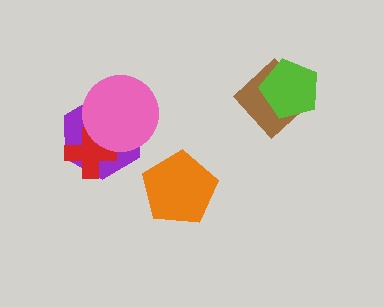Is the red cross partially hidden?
Yes, it is partially covered by another shape.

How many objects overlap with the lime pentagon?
1 object overlaps with the lime pentagon.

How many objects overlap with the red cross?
2 objects overlap with the red cross.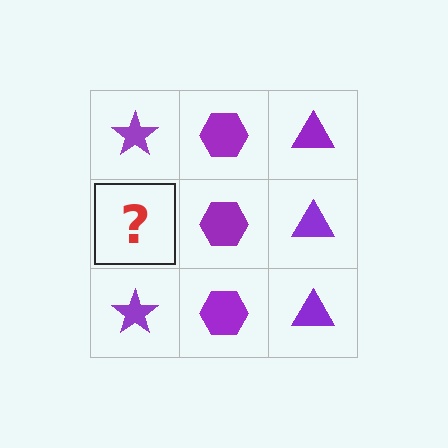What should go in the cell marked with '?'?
The missing cell should contain a purple star.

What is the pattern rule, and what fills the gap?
The rule is that each column has a consistent shape. The gap should be filled with a purple star.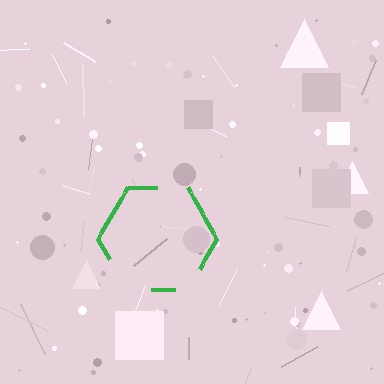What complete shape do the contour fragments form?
The contour fragments form a hexagon.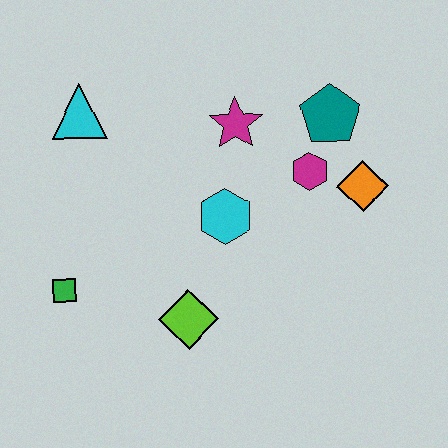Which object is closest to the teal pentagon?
The magenta hexagon is closest to the teal pentagon.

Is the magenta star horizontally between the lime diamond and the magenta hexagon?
Yes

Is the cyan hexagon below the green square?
No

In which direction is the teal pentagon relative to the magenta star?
The teal pentagon is to the right of the magenta star.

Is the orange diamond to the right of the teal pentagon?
Yes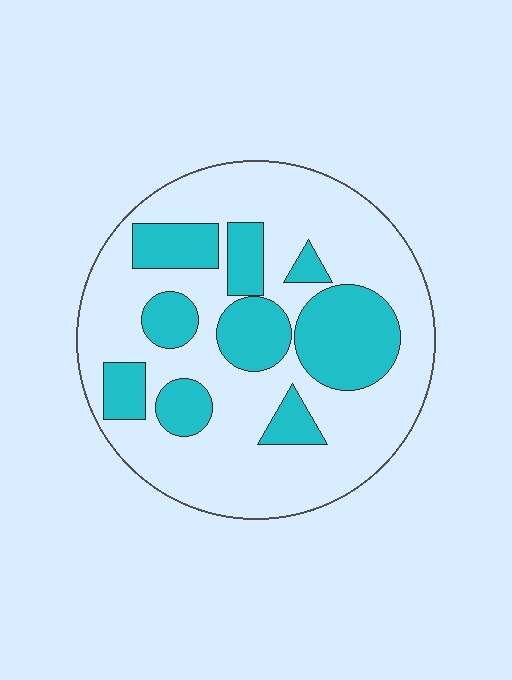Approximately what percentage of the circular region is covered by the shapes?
Approximately 30%.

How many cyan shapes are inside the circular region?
9.